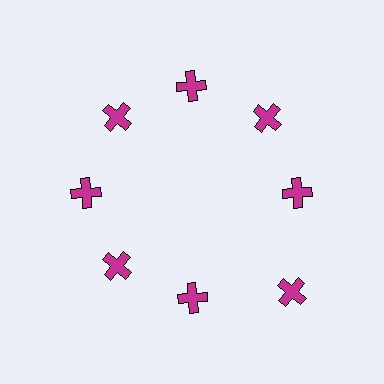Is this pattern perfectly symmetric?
No. The 8 magenta crosses are arranged in a ring, but one element near the 4 o'clock position is pushed outward from the center, breaking the 8-fold rotational symmetry.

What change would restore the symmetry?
The symmetry would be restored by moving it inward, back onto the ring so that all 8 crosses sit at equal angles and equal distance from the center.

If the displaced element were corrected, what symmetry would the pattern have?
It would have 8-fold rotational symmetry — the pattern would map onto itself every 45 degrees.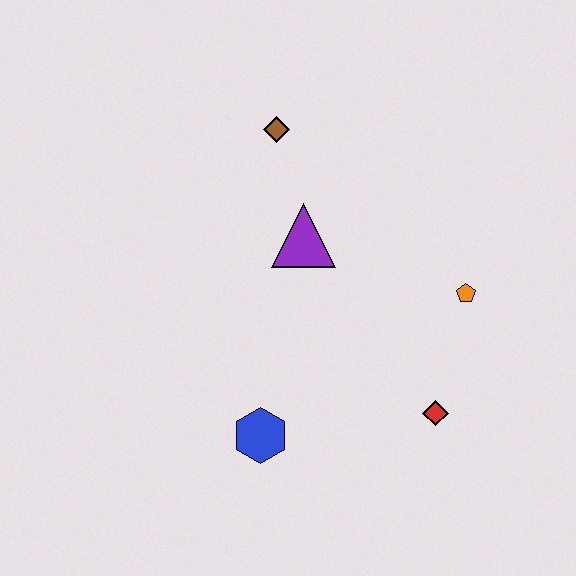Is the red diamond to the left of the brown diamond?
No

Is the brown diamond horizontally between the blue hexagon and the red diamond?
Yes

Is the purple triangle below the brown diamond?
Yes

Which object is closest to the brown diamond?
The purple triangle is closest to the brown diamond.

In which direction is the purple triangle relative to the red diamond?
The purple triangle is above the red diamond.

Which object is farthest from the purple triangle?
The red diamond is farthest from the purple triangle.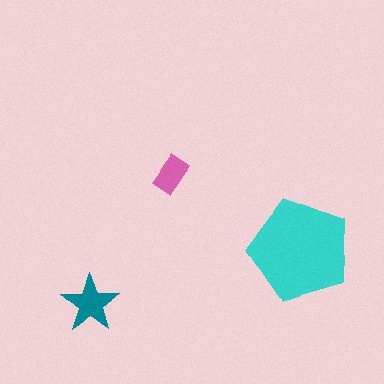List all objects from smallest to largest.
The pink rectangle, the teal star, the cyan pentagon.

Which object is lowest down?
The teal star is bottommost.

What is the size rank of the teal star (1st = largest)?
2nd.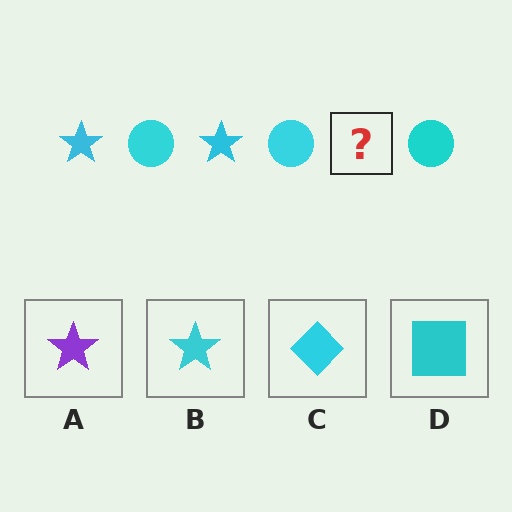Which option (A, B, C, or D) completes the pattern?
B.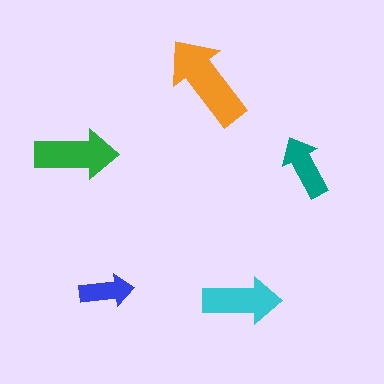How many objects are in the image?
There are 5 objects in the image.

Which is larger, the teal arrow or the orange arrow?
The orange one.